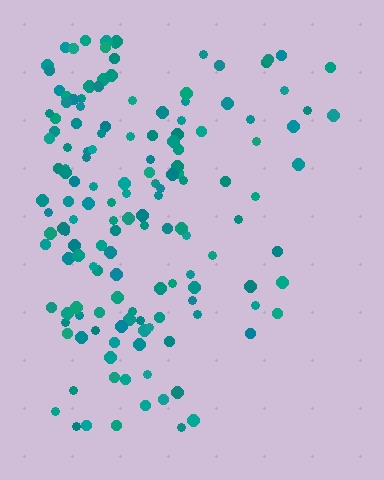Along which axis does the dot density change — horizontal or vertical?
Horizontal.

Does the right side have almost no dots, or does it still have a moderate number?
Still a moderate number, just noticeably fewer than the left.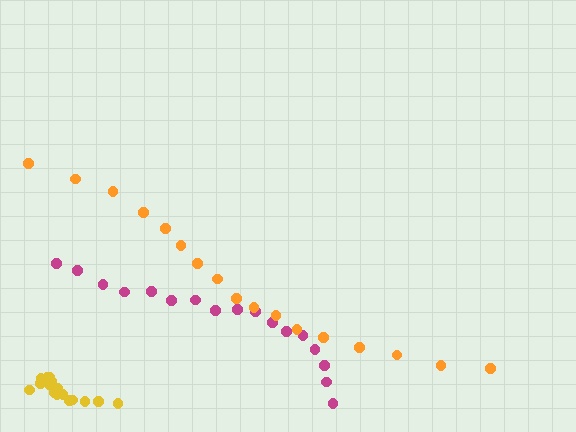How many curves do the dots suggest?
There are 3 distinct paths.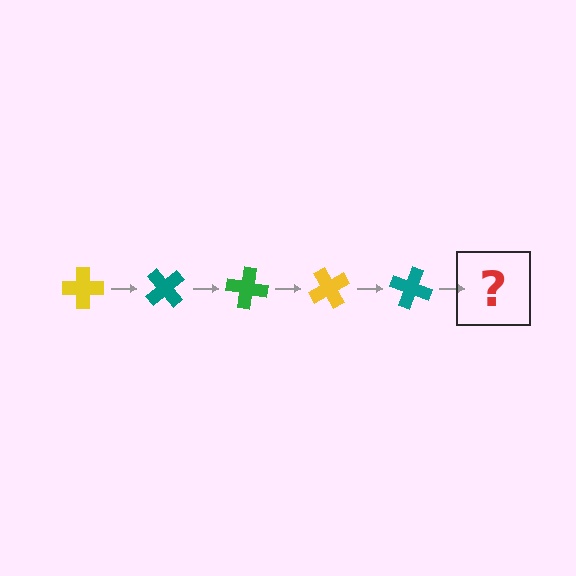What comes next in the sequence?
The next element should be a green cross, rotated 250 degrees from the start.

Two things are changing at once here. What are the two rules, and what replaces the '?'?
The two rules are that it rotates 50 degrees each step and the color cycles through yellow, teal, and green. The '?' should be a green cross, rotated 250 degrees from the start.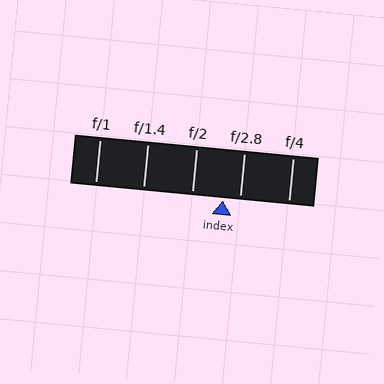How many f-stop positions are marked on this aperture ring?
There are 5 f-stop positions marked.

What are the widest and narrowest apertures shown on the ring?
The widest aperture shown is f/1 and the narrowest is f/4.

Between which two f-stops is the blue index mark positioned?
The index mark is between f/2 and f/2.8.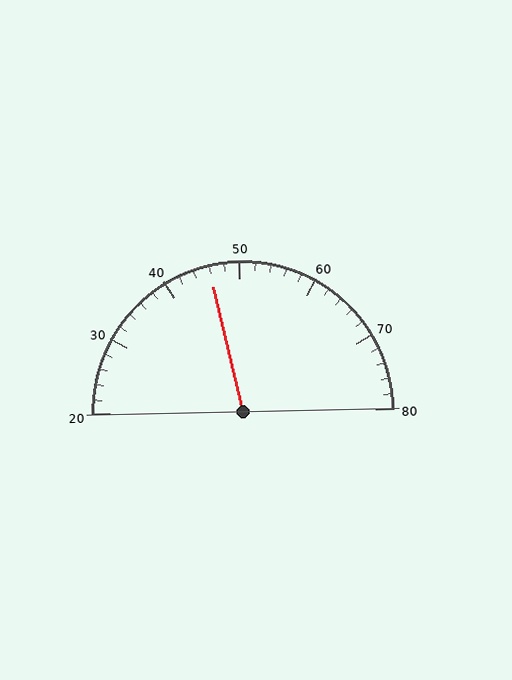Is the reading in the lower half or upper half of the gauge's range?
The reading is in the lower half of the range (20 to 80).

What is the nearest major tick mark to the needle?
The nearest major tick mark is 50.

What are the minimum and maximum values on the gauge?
The gauge ranges from 20 to 80.